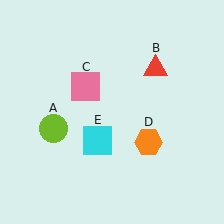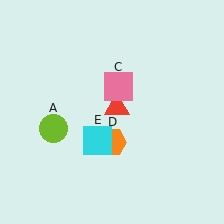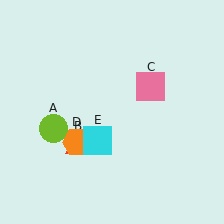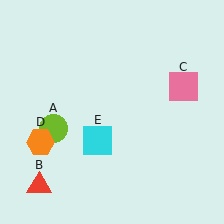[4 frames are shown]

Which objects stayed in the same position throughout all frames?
Lime circle (object A) and cyan square (object E) remained stationary.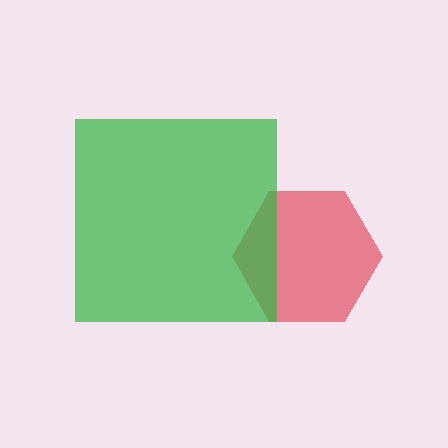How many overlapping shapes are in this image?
There are 2 overlapping shapes in the image.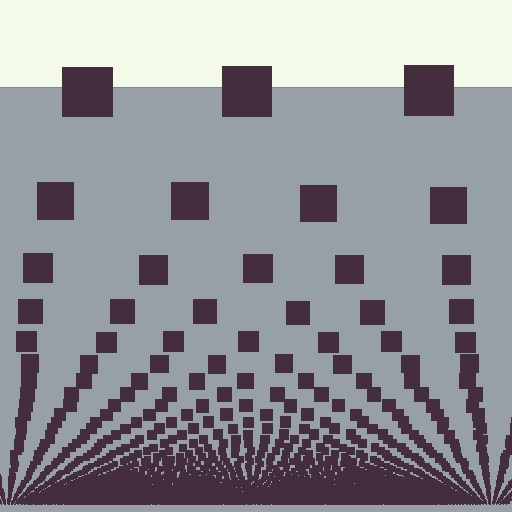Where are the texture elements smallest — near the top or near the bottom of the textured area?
Near the bottom.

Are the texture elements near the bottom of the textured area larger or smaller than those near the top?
Smaller. The gradient is inverted — elements near the bottom are smaller and denser.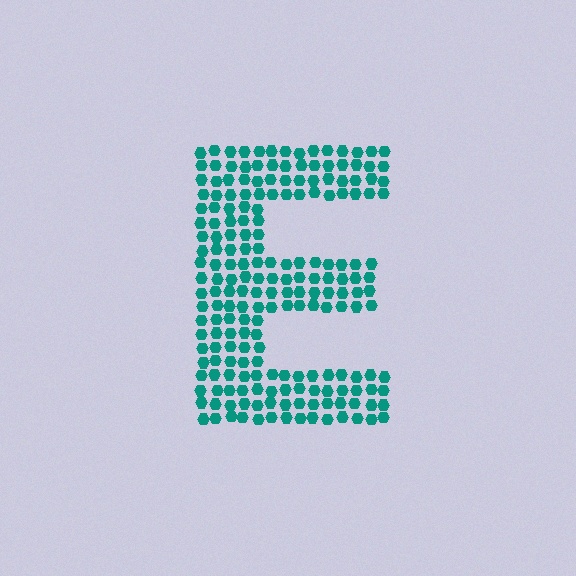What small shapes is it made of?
It is made of small hexagons.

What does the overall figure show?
The overall figure shows the letter E.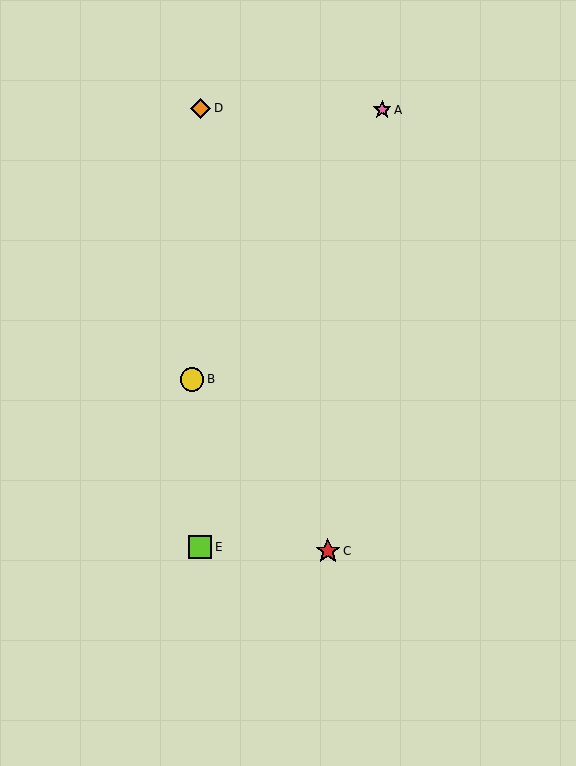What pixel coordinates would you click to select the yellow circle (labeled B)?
Click at (192, 379) to select the yellow circle B.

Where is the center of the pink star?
The center of the pink star is at (382, 110).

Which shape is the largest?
The red star (labeled C) is the largest.